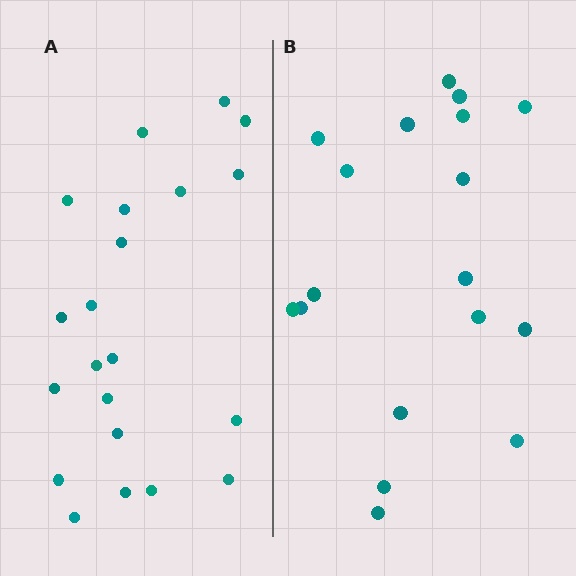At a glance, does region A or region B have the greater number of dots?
Region A (the left region) has more dots.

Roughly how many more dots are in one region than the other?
Region A has just a few more — roughly 2 or 3 more dots than region B.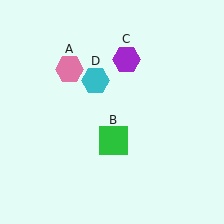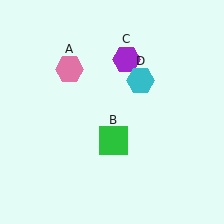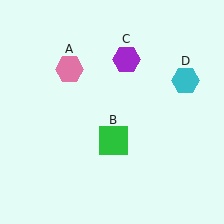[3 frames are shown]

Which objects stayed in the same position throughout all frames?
Pink hexagon (object A) and green square (object B) and purple hexagon (object C) remained stationary.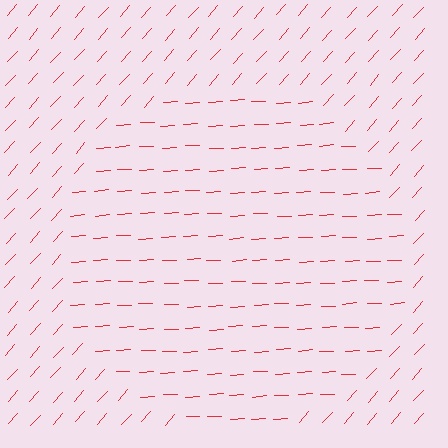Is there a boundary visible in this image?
Yes, there is a texture boundary formed by a change in line orientation.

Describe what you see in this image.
The image is filled with small red line segments. A circle region in the image has lines oriented differently from the surrounding lines, creating a visible texture boundary.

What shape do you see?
I see a circle.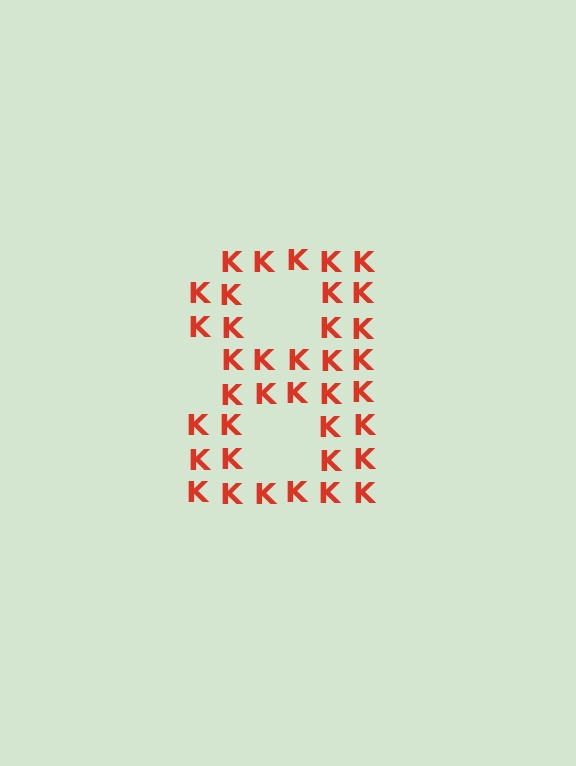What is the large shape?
The large shape is the digit 8.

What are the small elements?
The small elements are letter K's.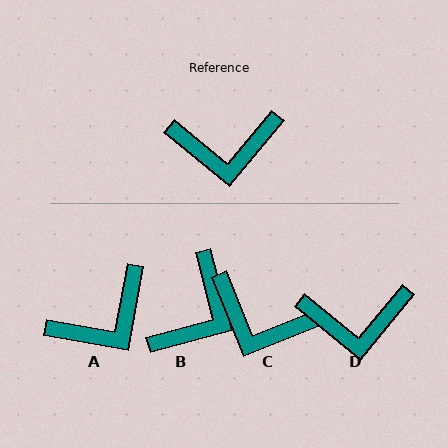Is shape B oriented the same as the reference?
No, it is off by about 54 degrees.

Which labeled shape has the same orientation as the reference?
D.